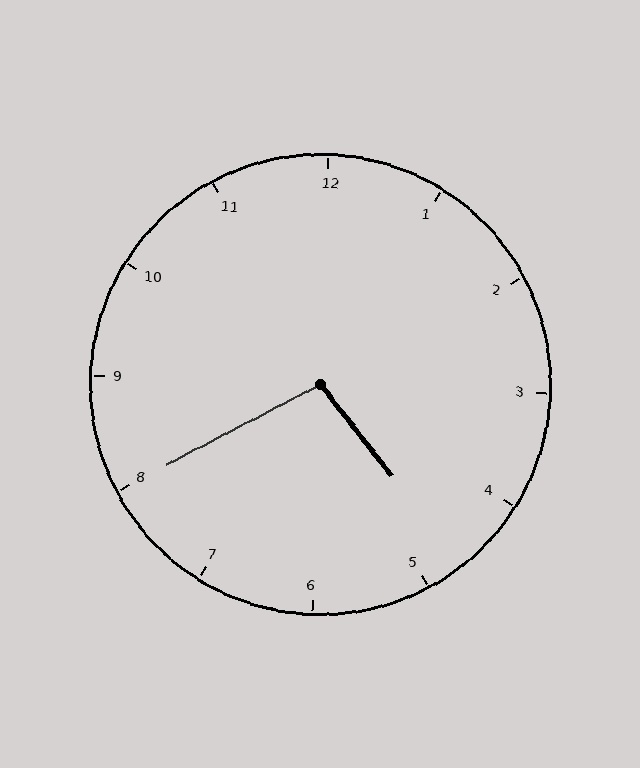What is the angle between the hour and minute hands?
Approximately 100 degrees.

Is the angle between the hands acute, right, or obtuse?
It is obtuse.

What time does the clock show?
4:40.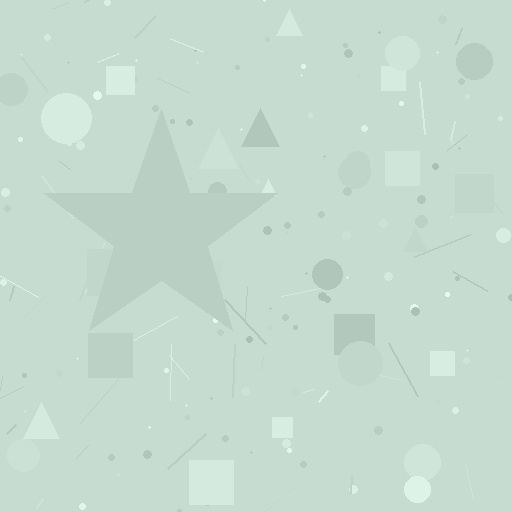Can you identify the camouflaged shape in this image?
The camouflaged shape is a star.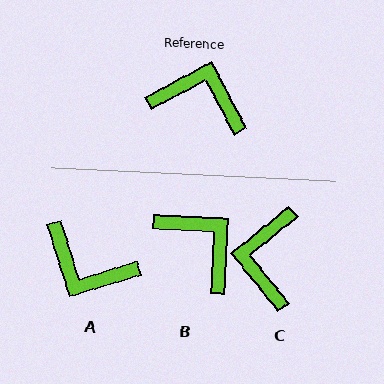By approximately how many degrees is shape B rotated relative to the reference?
Approximately 31 degrees clockwise.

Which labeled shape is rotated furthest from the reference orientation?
A, about 169 degrees away.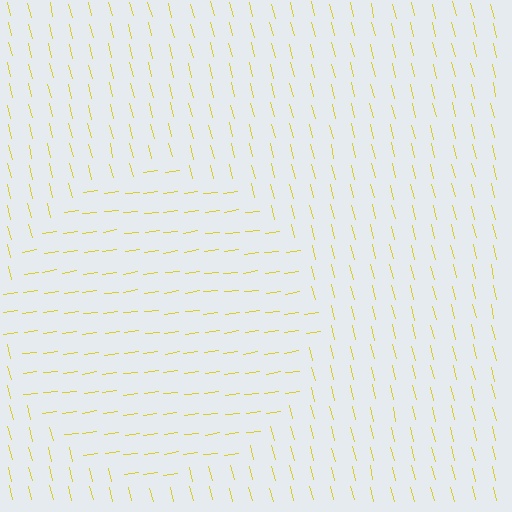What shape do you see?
I see a circle.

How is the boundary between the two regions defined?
The boundary is defined purely by a change in line orientation (approximately 84 degrees difference). All lines are the same color and thickness.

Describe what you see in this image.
The image is filled with small yellow line segments. A circle region in the image has lines oriented differently from the surrounding lines, creating a visible texture boundary.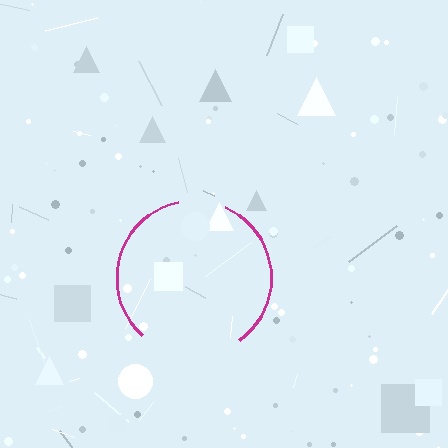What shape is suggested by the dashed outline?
The dashed outline suggests a circle.